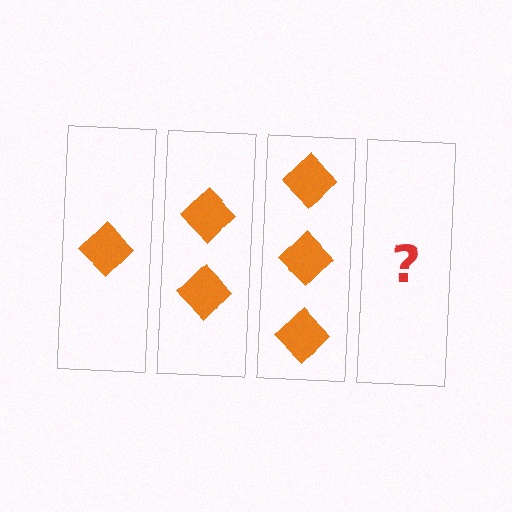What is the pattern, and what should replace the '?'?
The pattern is that each step adds one more diamond. The '?' should be 4 diamonds.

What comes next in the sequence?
The next element should be 4 diamonds.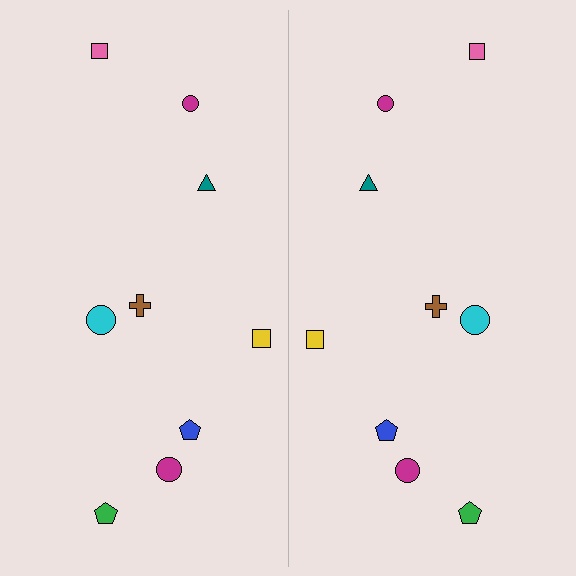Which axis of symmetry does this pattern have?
The pattern has a vertical axis of symmetry running through the center of the image.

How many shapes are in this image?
There are 18 shapes in this image.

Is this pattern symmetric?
Yes, this pattern has bilateral (reflection) symmetry.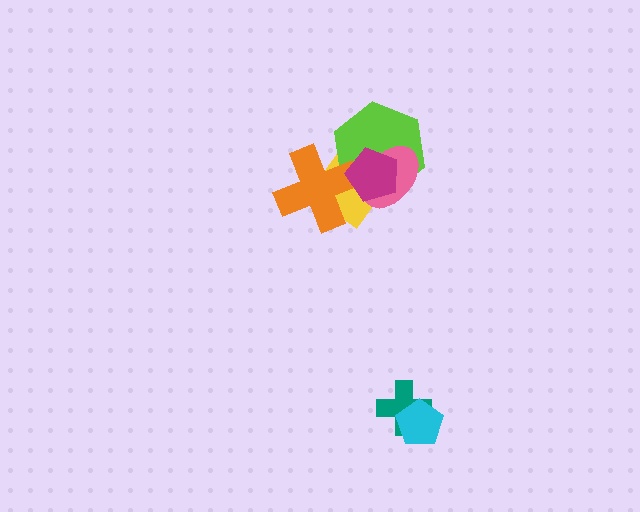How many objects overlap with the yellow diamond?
4 objects overlap with the yellow diamond.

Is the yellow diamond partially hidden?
Yes, it is partially covered by another shape.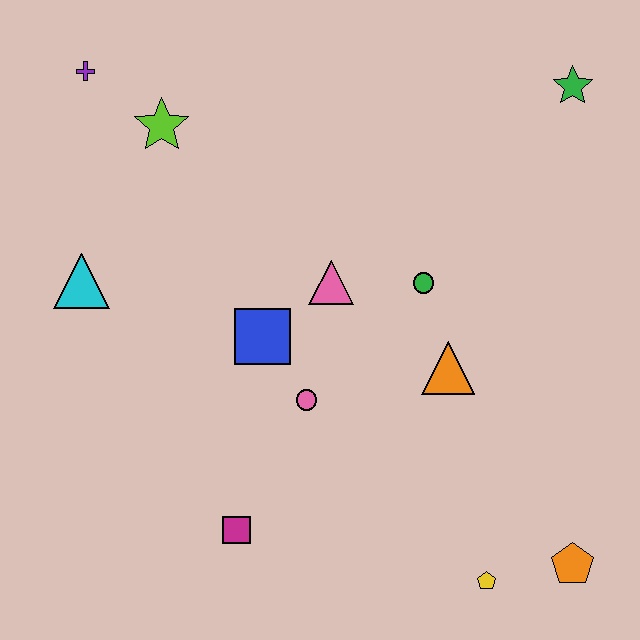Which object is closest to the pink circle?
The blue square is closest to the pink circle.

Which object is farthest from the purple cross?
The orange pentagon is farthest from the purple cross.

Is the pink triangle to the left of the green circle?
Yes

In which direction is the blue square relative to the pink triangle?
The blue square is to the left of the pink triangle.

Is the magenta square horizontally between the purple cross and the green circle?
Yes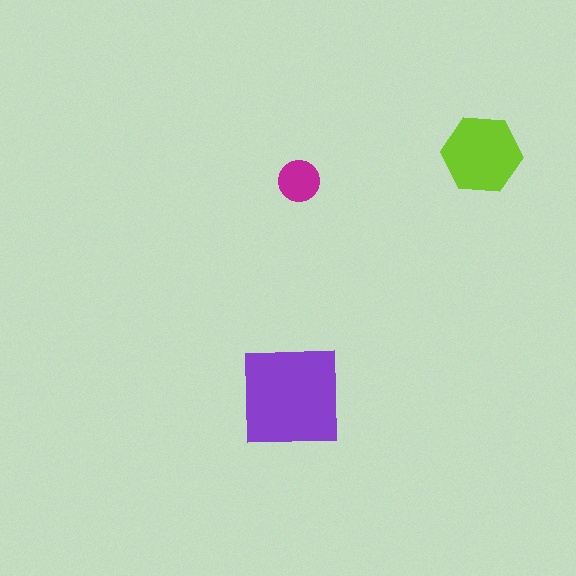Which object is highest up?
The lime hexagon is topmost.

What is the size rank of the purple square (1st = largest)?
1st.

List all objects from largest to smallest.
The purple square, the lime hexagon, the magenta circle.